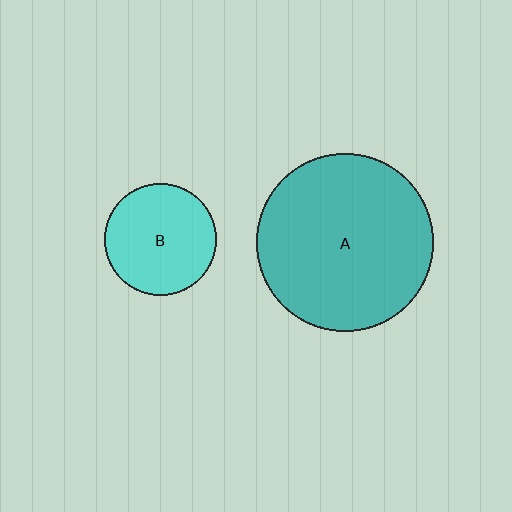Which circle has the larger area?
Circle A (teal).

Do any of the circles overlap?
No, none of the circles overlap.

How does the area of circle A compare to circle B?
Approximately 2.5 times.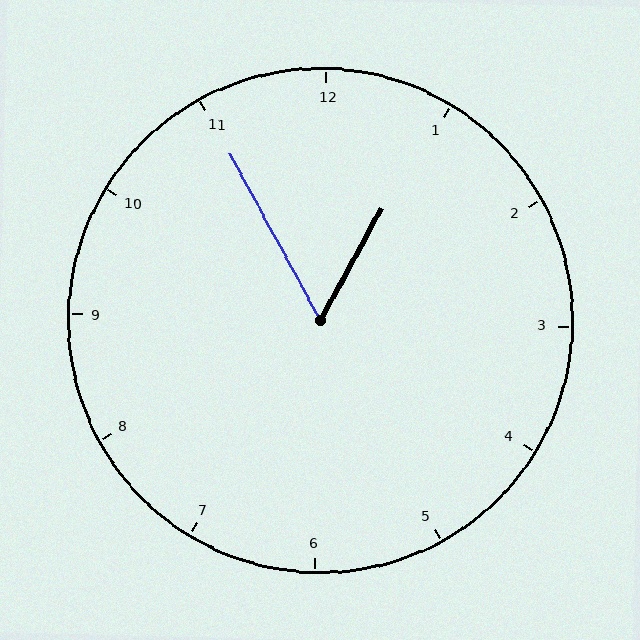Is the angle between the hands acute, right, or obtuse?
It is acute.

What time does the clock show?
12:55.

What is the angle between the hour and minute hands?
Approximately 58 degrees.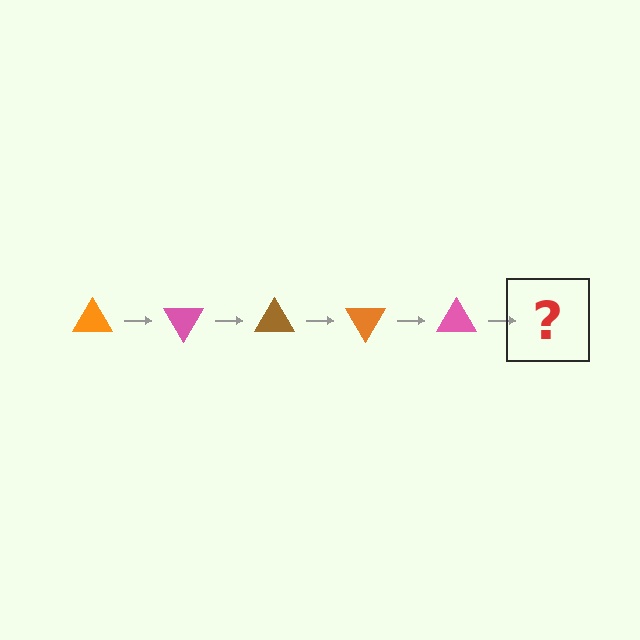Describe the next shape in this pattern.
It should be a brown triangle, rotated 300 degrees from the start.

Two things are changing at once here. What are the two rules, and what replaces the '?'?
The two rules are that it rotates 60 degrees each step and the color cycles through orange, pink, and brown. The '?' should be a brown triangle, rotated 300 degrees from the start.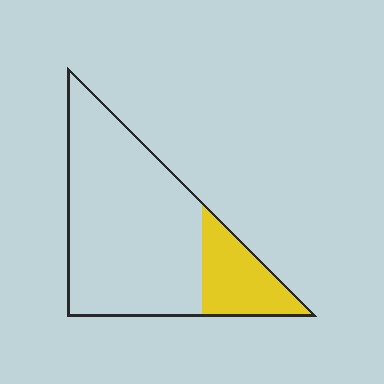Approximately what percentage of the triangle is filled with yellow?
Approximately 20%.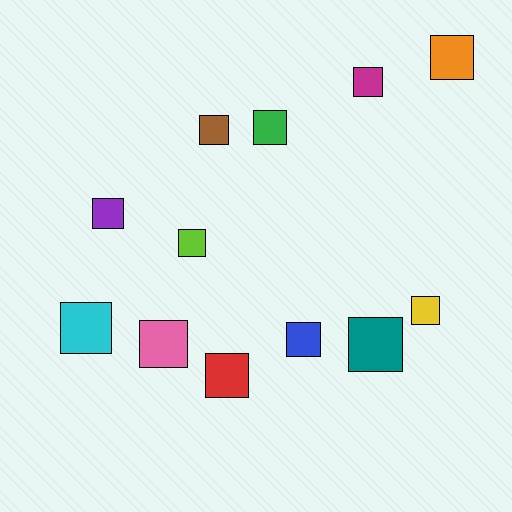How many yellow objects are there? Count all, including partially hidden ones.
There is 1 yellow object.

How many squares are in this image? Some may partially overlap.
There are 12 squares.